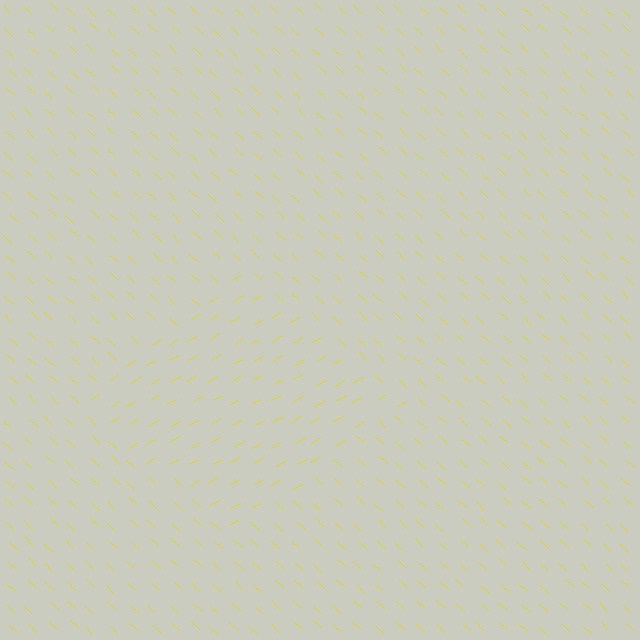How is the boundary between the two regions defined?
The boundary is defined purely by a change in line orientation (approximately 75 degrees difference). All lines are the same color and thickness.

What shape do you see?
I see a diamond.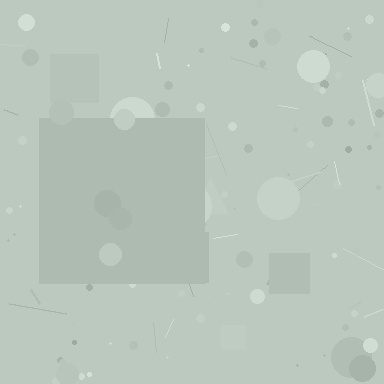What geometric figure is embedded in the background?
A square is embedded in the background.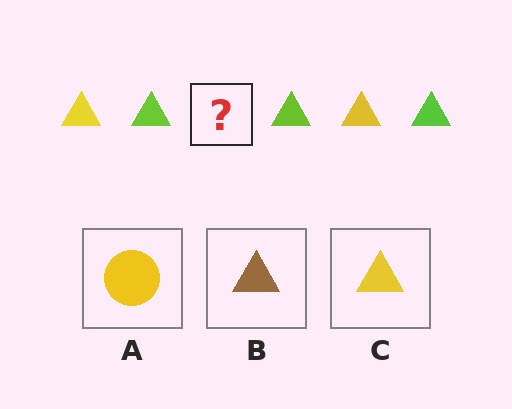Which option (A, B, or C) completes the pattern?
C.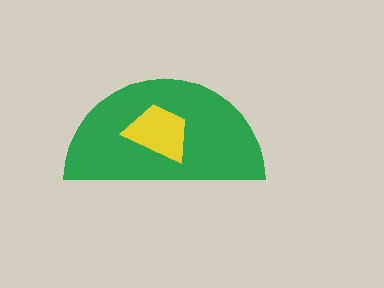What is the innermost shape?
The yellow trapezoid.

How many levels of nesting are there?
2.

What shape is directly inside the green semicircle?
The yellow trapezoid.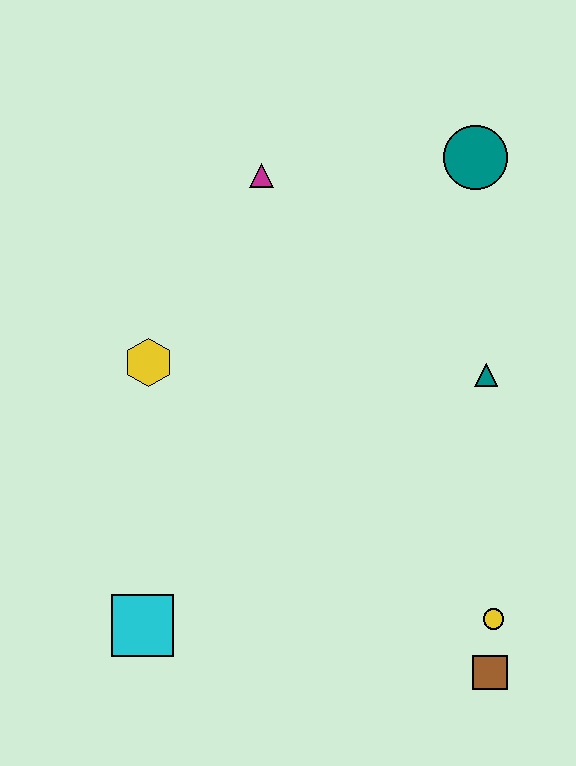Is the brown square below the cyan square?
Yes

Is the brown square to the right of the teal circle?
Yes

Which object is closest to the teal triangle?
The teal circle is closest to the teal triangle.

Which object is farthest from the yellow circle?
The magenta triangle is farthest from the yellow circle.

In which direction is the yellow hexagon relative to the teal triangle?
The yellow hexagon is to the left of the teal triangle.